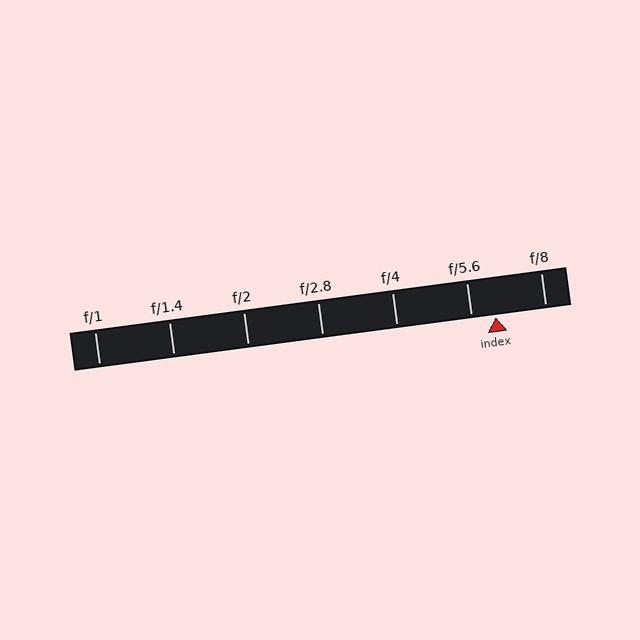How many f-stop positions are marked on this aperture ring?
There are 7 f-stop positions marked.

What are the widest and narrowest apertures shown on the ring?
The widest aperture shown is f/1 and the narrowest is f/8.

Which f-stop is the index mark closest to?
The index mark is closest to f/5.6.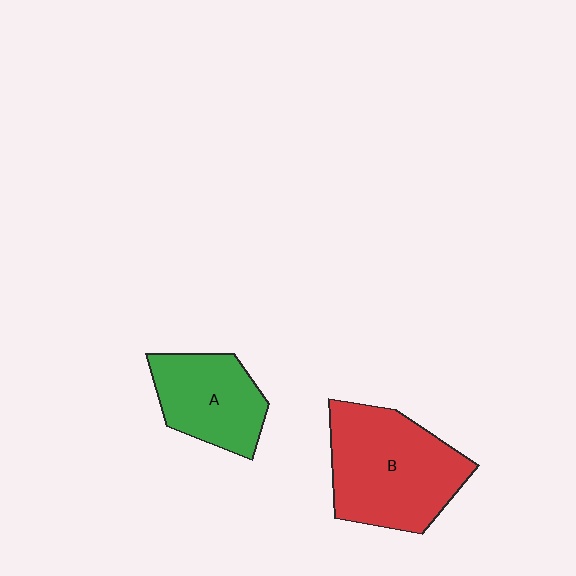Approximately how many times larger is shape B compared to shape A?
Approximately 1.5 times.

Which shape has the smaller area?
Shape A (green).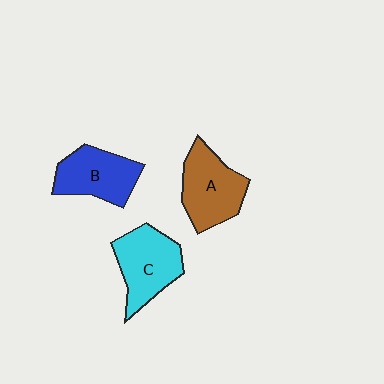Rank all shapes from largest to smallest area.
From largest to smallest: C (cyan), A (brown), B (blue).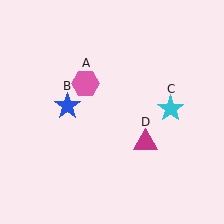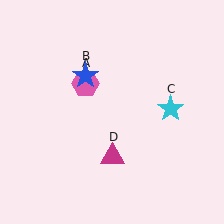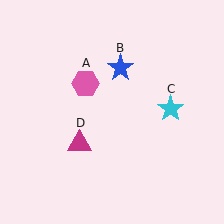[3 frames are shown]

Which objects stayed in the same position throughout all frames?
Pink hexagon (object A) and cyan star (object C) remained stationary.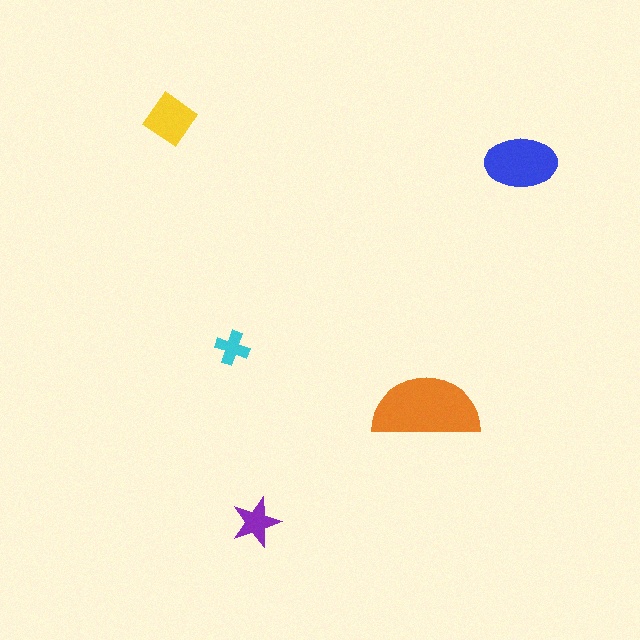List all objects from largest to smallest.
The orange semicircle, the blue ellipse, the yellow diamond, the purple star, the cyan cross.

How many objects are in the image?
There are 5 objects in the image.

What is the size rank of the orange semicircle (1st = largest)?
1st.